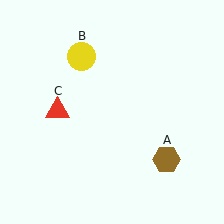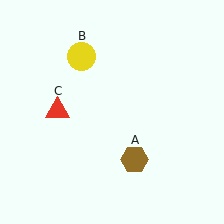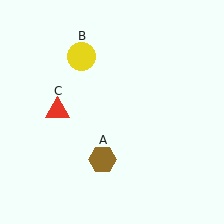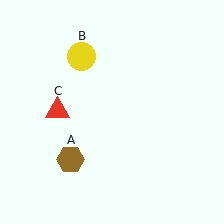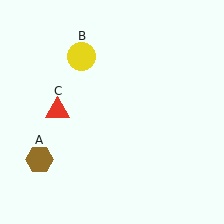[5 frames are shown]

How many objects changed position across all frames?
1 object changed position: brown hexagon (object A).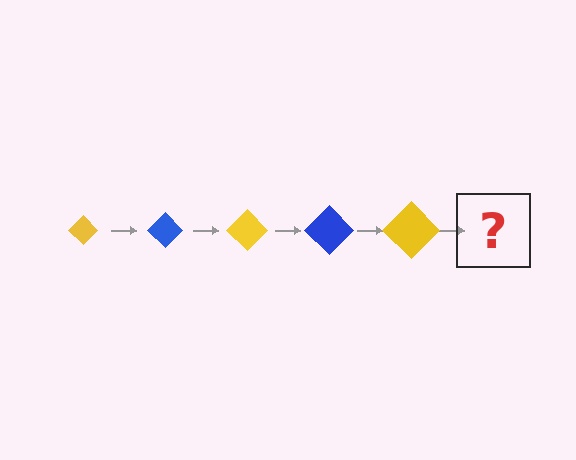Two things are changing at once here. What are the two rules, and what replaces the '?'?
The two rules are that the diamond grows larger each step and the color cycles through yellow and blue. The '?' should be a blue diamond, larger than the previous one.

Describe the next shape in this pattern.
It should be a blue diamond, larger than the previous one.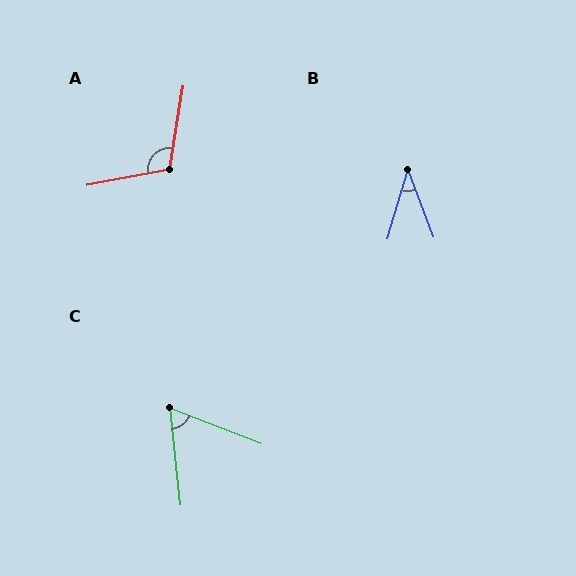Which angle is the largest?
A, at approximately 110 degrees.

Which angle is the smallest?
B, at approximately 38 degrees.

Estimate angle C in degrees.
Approximately 62 degrees.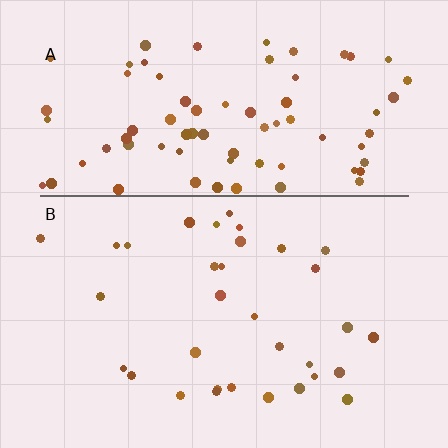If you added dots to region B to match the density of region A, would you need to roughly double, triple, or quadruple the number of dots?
Approximately double.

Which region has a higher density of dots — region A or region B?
A (the top).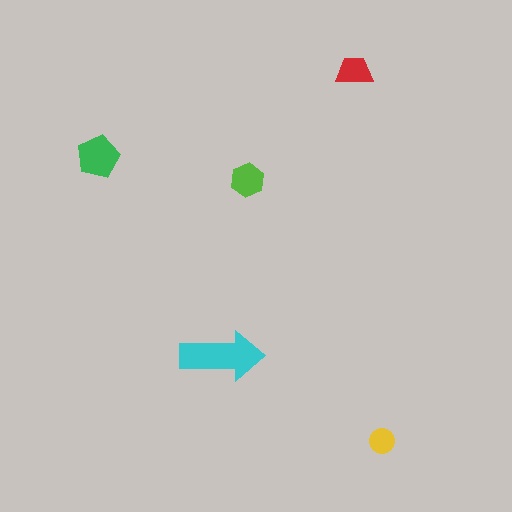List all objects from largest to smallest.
The cyan arrow, the green pentagon, the lime hexagon, the red trapezoid, the yellow circle.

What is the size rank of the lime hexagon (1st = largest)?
3rd.